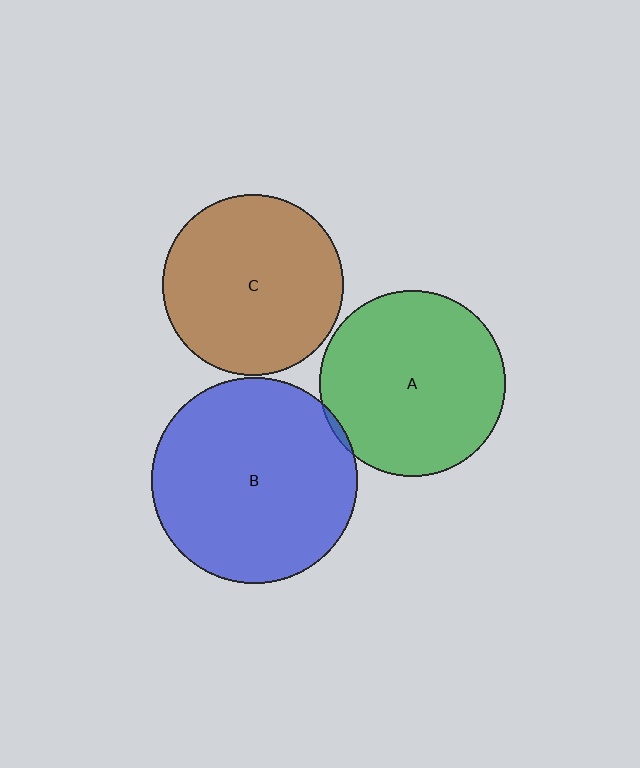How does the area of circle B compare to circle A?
Approximately 1.2 times.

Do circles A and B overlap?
Yes.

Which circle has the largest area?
Circle B (blue).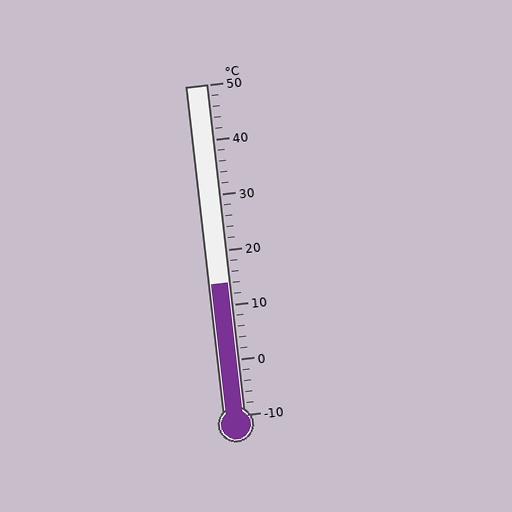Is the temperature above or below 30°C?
The temperature is below 30°C.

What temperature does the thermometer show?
The thermometer shows approximately 14°C.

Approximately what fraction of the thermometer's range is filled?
The thermometer is filled to approximately 40% of its range.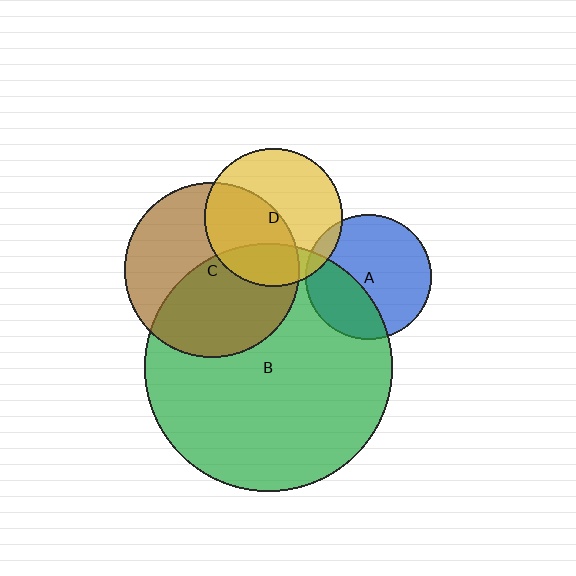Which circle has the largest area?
Circle B (green).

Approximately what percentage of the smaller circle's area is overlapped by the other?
Approximately 45%.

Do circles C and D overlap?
Yes.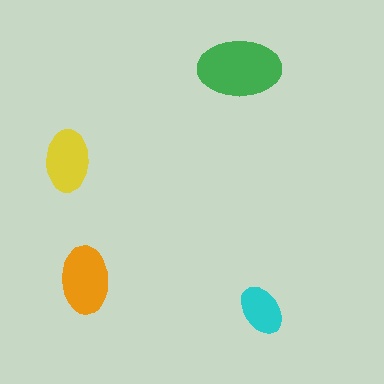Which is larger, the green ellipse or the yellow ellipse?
The green one.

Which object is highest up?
The green ellipse is topmost.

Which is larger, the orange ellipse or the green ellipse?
The green one.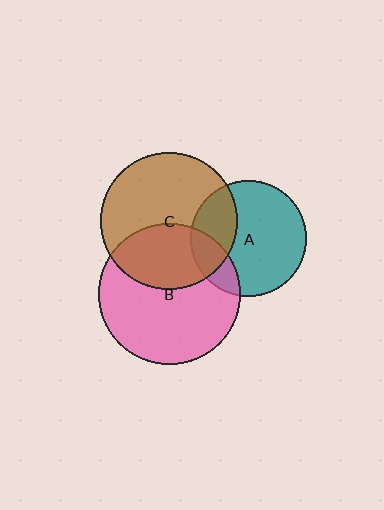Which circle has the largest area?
Circle B (pink).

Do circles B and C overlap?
Yes.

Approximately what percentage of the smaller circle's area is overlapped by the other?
Approximately 40%.